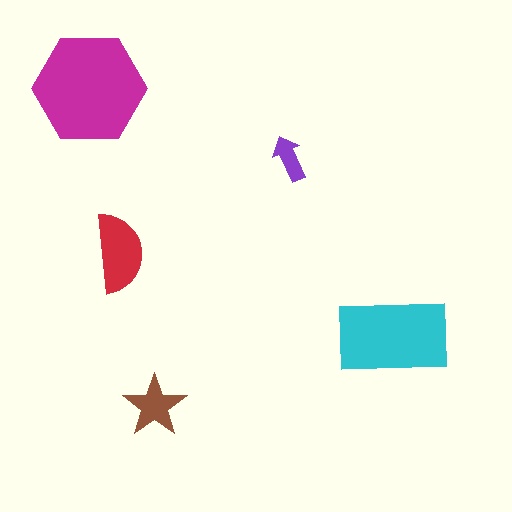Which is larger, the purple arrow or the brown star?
The brown star.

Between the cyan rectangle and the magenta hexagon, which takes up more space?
The magenta hexagon.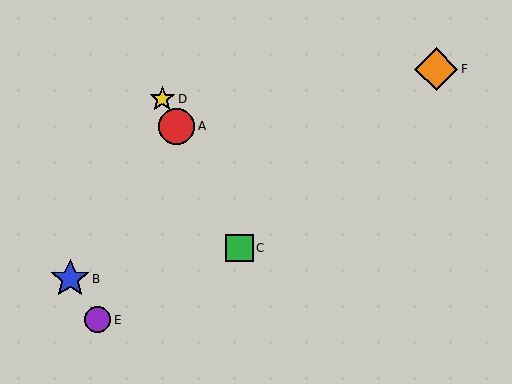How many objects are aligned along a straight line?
3 objects (A, C, D) are aligned along a straight line.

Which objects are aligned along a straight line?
Objects A, C, D are aligned along a straight line.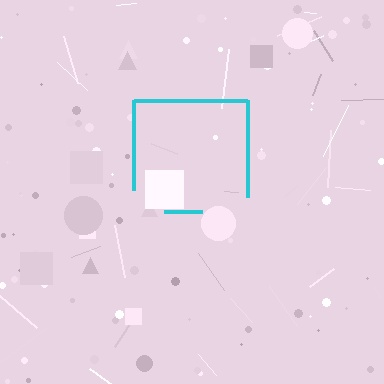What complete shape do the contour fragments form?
The contour fragments form a square.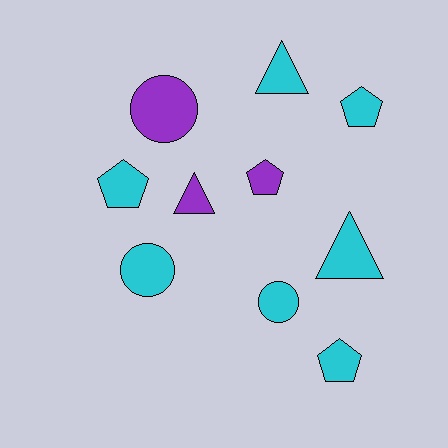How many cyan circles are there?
There are 2 cyan circles.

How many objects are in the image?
There are 10 objects.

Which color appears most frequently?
Cyan, with 7 objects.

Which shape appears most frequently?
Pentagon, with 4 objects.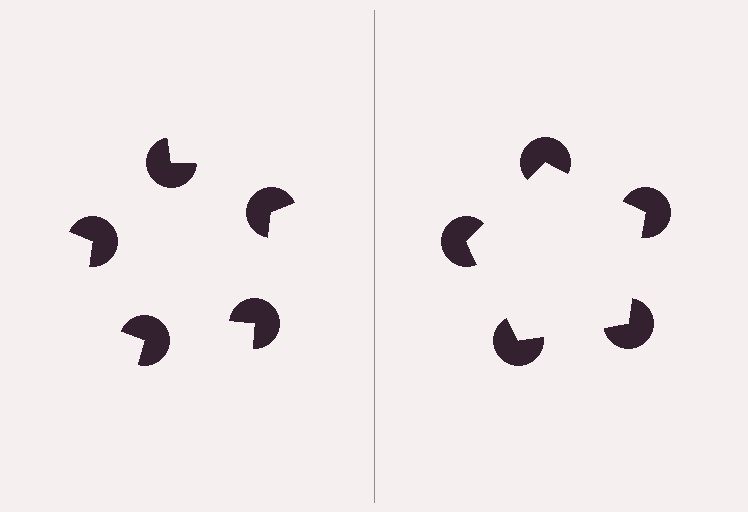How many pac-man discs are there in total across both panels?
10 — 5 on each side.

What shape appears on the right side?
An illusory pentagon.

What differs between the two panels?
The pac-man discs are positioned identically on both sides; only the wedge orientations differ. On the right they align to a pentagon; on the left they are misaligned.